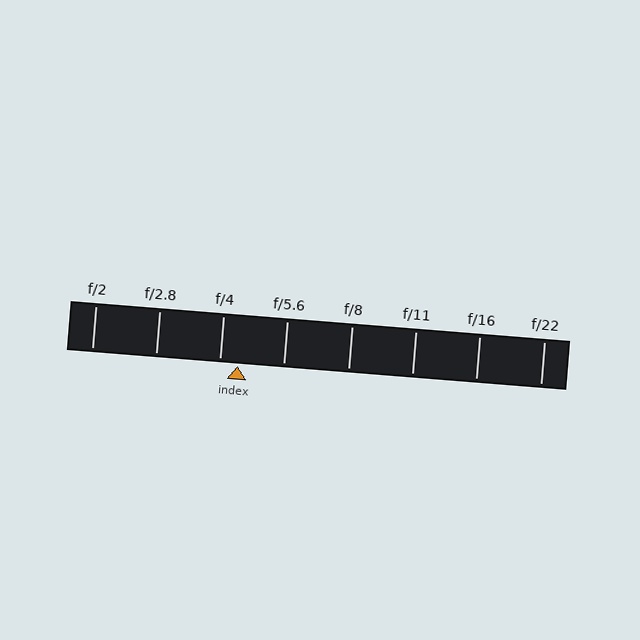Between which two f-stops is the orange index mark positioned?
The index mark is between f/4 and f/5.6.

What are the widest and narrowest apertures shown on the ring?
The widest aperture shown is f/2 and the narrowest is f/22.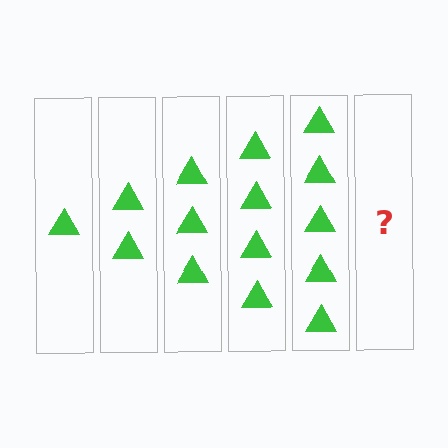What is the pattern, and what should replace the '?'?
The pattern is that each step adds one more triangle. The '?' should be 6 triangles.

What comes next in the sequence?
The next element should be 6 triangles.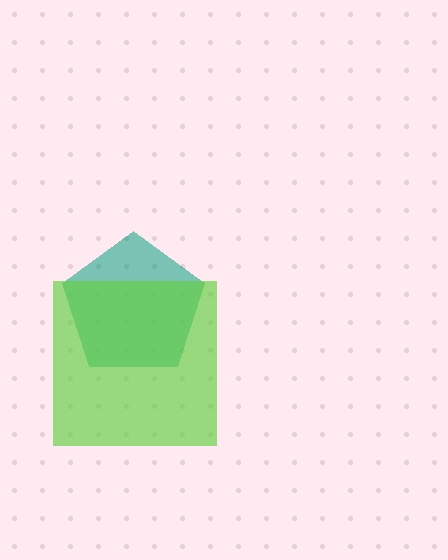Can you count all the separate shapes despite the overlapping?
Yes, there are 2 separate shapes.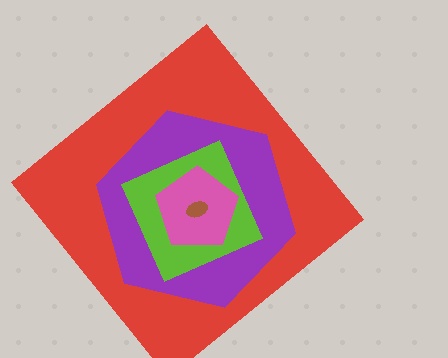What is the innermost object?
The brown ellipse.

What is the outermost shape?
The red diamond.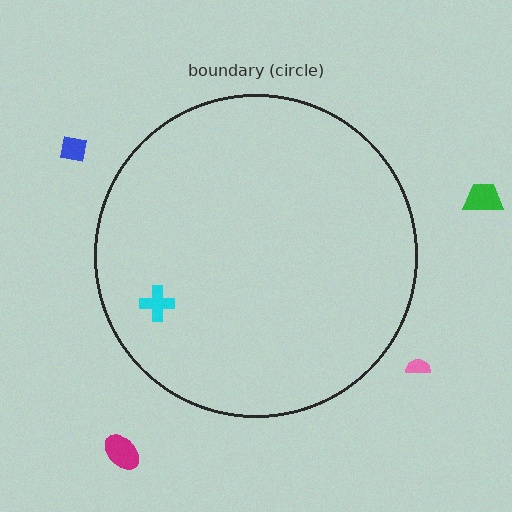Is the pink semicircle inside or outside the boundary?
Outside.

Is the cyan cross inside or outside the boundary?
Inside.